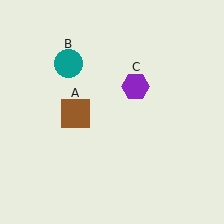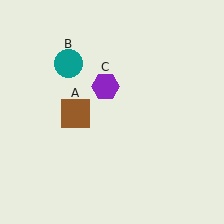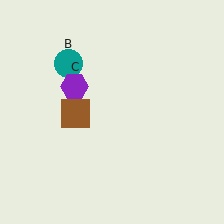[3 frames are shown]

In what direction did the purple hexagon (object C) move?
The purple hexagon (object C) moved left.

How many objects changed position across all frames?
1 object changed position: purple hexagon (object C).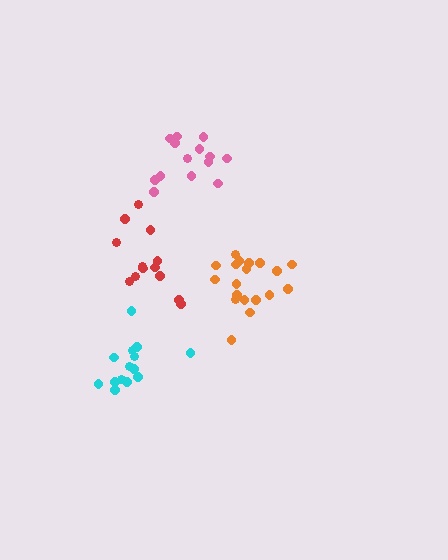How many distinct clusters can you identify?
There are 4 distinct clusters.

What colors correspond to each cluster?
The clusters are colored: pink, cyan, orange, red.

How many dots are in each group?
Group 1: 14 dots, Group 2: 14 dots, Group 3: 19 dots, Group 4: 13 dots (60 total).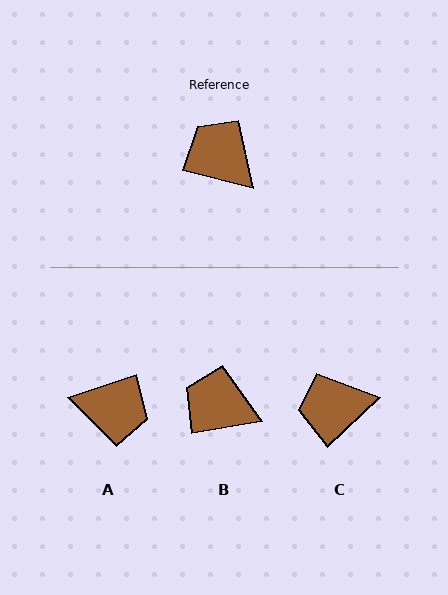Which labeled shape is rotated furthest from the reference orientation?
A, about 147 degrees away.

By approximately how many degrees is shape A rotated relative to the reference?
Approximately 147 degrees clockwise.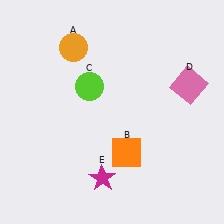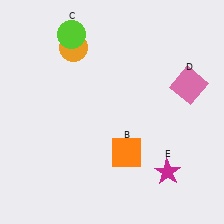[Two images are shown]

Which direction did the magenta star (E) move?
The magenta star (E) moved right.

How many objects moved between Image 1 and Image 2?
2 objects moved between the two images.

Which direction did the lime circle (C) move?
The lime circle (C) moved up.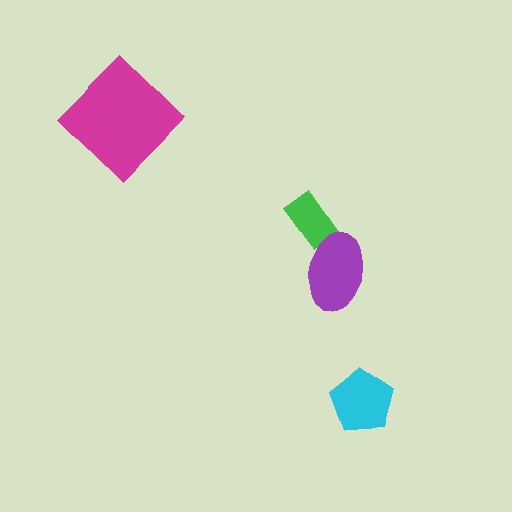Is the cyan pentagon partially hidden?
No, no other shape covers it.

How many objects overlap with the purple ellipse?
1 object overlaps with the purple ellipse.